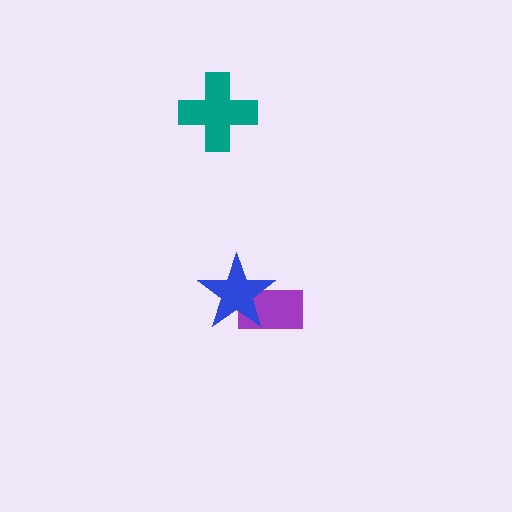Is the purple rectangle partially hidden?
Yes, it is partially covered by another shape.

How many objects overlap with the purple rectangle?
1 object overlaps with the purple rectangle.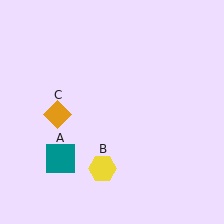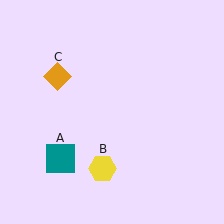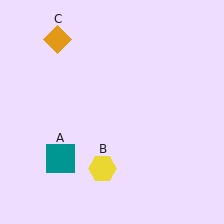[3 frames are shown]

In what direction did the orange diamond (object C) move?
The orange diamond (object C) moved up.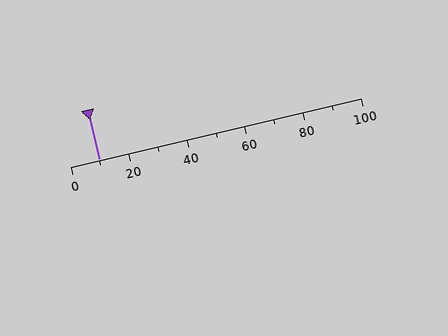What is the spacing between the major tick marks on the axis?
The major ticks are spaced 20 apart.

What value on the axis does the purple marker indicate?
The marker indicates approximately 10.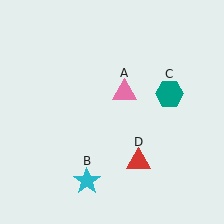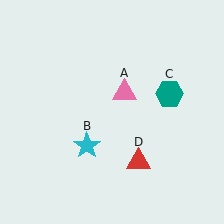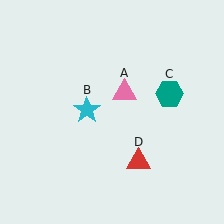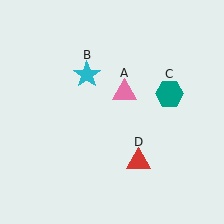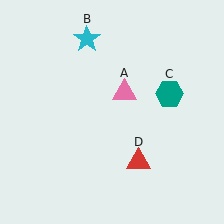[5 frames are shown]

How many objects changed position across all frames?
1 object changed position: cyan star (object B).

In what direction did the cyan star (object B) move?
The cyan star (object B) moved up.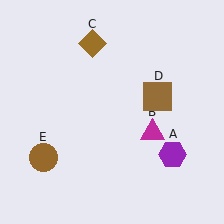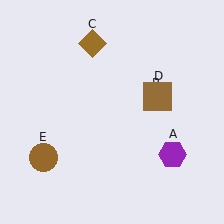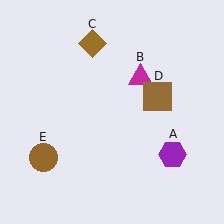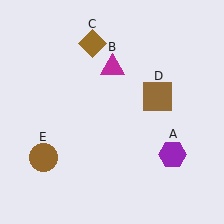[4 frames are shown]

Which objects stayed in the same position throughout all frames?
Purple hexagon (object A) and brown diamond (object C) and brown square (object D) and brown circle (object E) remained stationary.